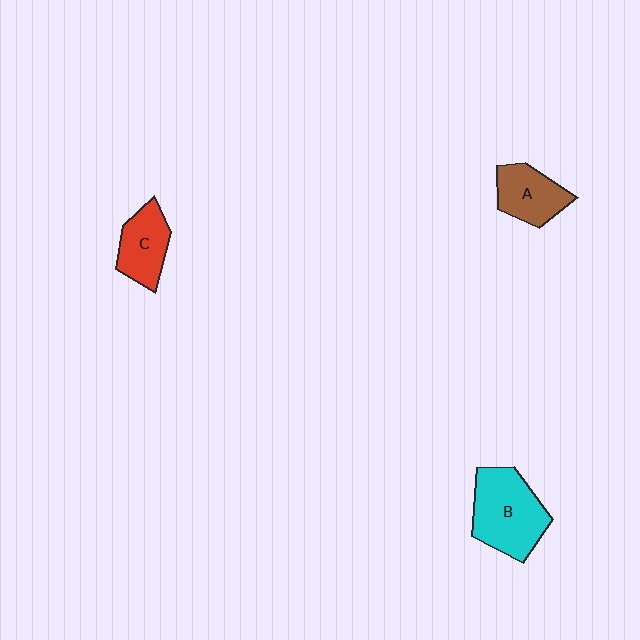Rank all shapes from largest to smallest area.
From largest to smallest: B (cyan), A (brown), C (red).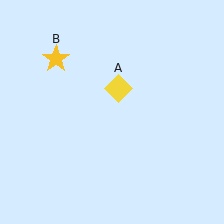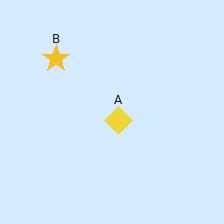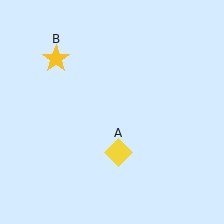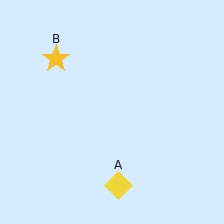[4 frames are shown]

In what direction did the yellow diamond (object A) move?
The yellow diamond (object A) moved down.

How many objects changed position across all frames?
1 object changed position: yellow diamond (object A).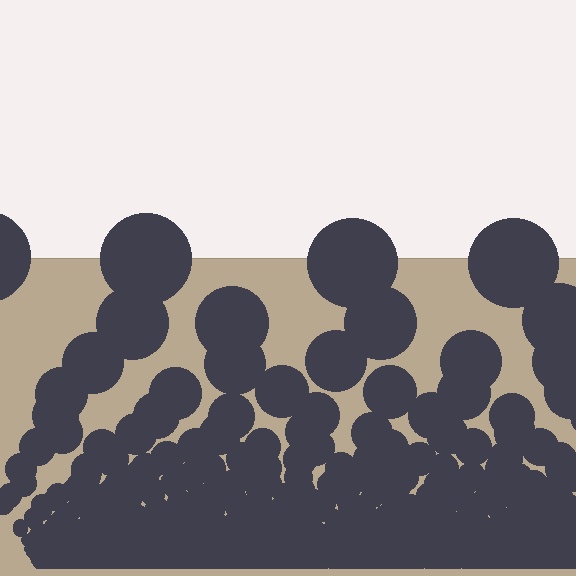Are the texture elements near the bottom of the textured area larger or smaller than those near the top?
Smaller. The gradient is inverted — elements near the bottom are smaller and denser.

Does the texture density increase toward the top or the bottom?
Density increases toward the bottom.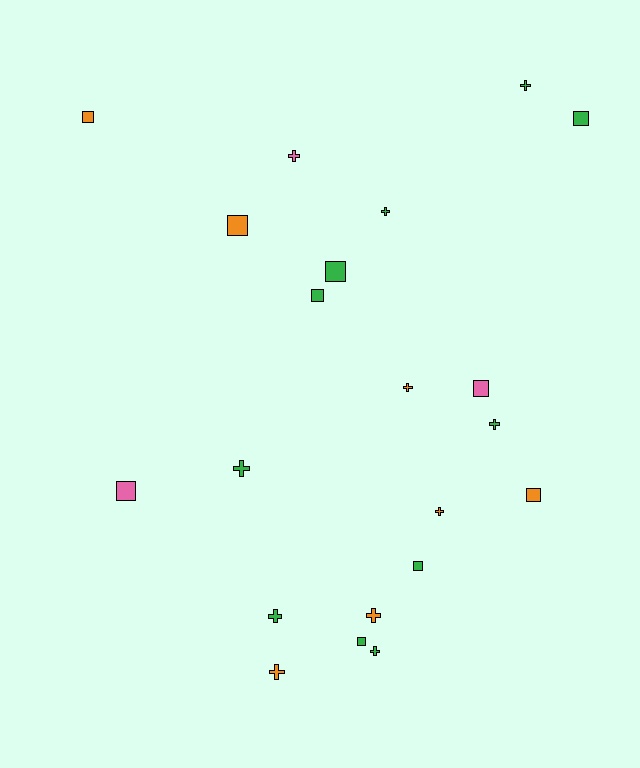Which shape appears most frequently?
Cross, with 11 objects.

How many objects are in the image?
There are 21 objects.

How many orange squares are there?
There are 3 orange squares.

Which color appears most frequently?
Green, with 11 objects.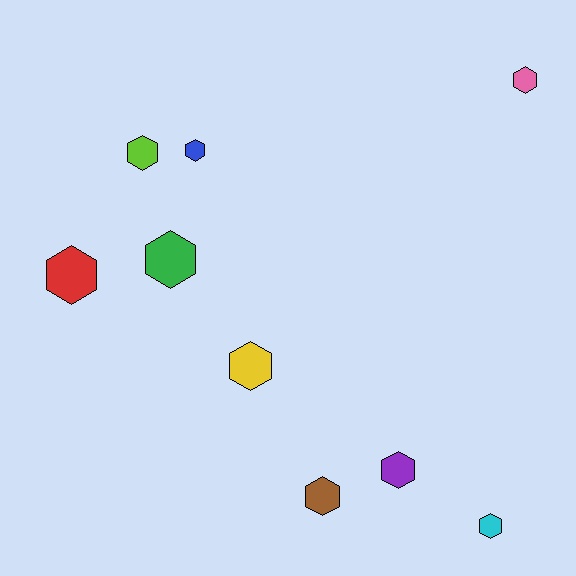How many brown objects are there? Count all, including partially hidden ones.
There is 1 brown object.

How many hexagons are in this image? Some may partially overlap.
There are 9 hexagons.